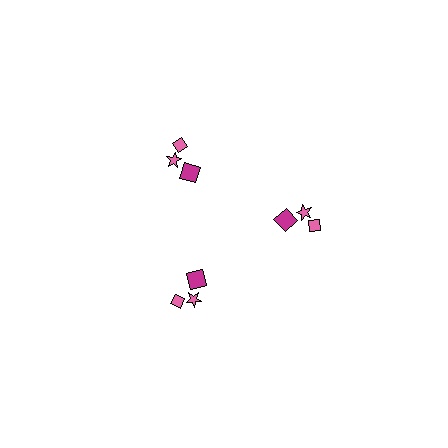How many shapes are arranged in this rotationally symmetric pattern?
There are 9 shapes, arranged in 3 groups of 3.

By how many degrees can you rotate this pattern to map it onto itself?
The pattern maps onto itself every 120 degrees of rotation.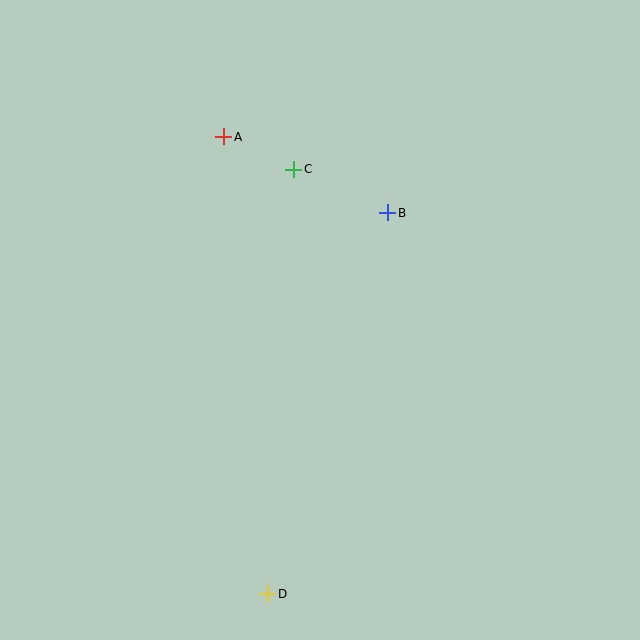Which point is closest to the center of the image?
Point B at (388, 213) is closest to the center.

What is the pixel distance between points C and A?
The distance between C and A is 77 pixels.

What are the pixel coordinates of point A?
Point A is at (224, 137).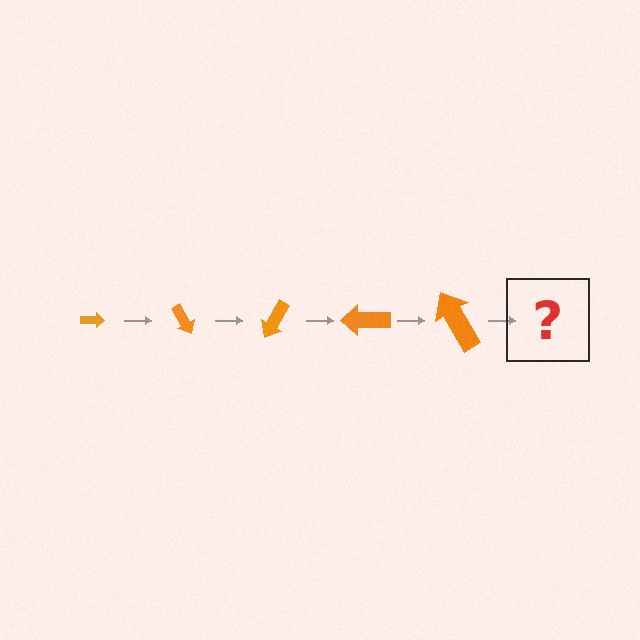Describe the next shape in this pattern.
It should be an arrow, larger than the previous one and rotated 300 degrees from the start.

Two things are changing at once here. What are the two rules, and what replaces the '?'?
The two rules are that the arrow grows larger each step and it rotates 60 degrees each step. The '?' should be an arrow, larger than the previous one and rotated 300 degrees from the start.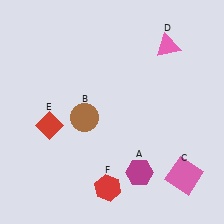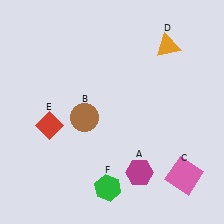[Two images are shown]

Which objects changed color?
D changed from pink to orange. F changed from red to green.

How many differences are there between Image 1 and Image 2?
There are 2 differences between the two images.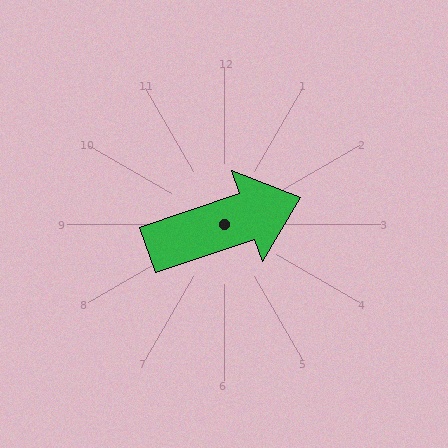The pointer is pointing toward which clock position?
Roughly 2 o'clock.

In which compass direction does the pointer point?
East.